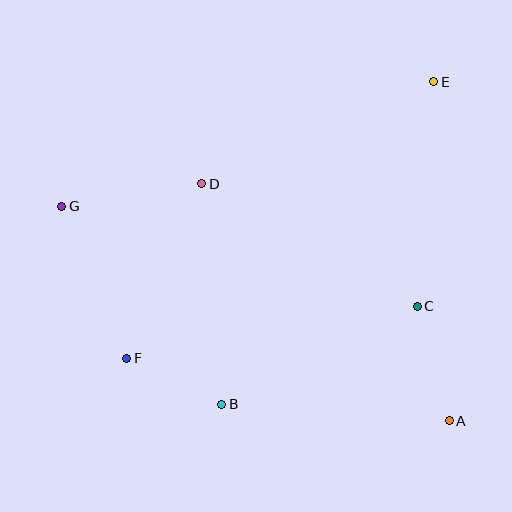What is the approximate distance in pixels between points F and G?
The distance between F and G is approximately 165 pixels.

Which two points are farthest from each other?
Points A and G are farthest from each other.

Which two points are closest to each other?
Points B and F are closest to each other.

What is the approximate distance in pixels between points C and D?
The distance between C and D is approximately 247 pixels.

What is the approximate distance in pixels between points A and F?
The distance between A and F is approximately 328 pixels.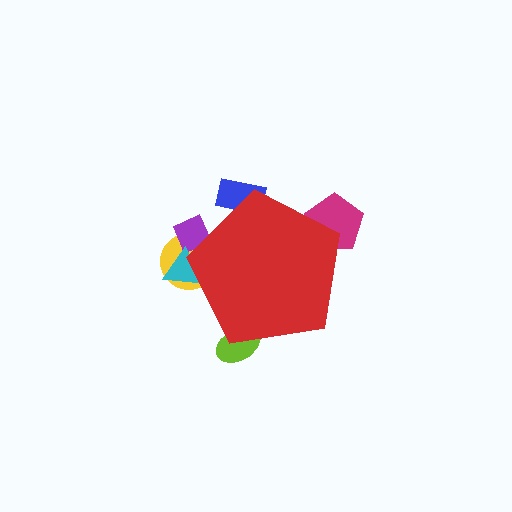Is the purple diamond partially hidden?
Yes, the purple diamond is partially hidden behind the red pentagon.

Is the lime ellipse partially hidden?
Yes, the lime ellipse is partially hidden behind the red pentagon.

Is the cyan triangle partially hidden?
Yes, the cyan triangle is partially hidden behind the red pentagon.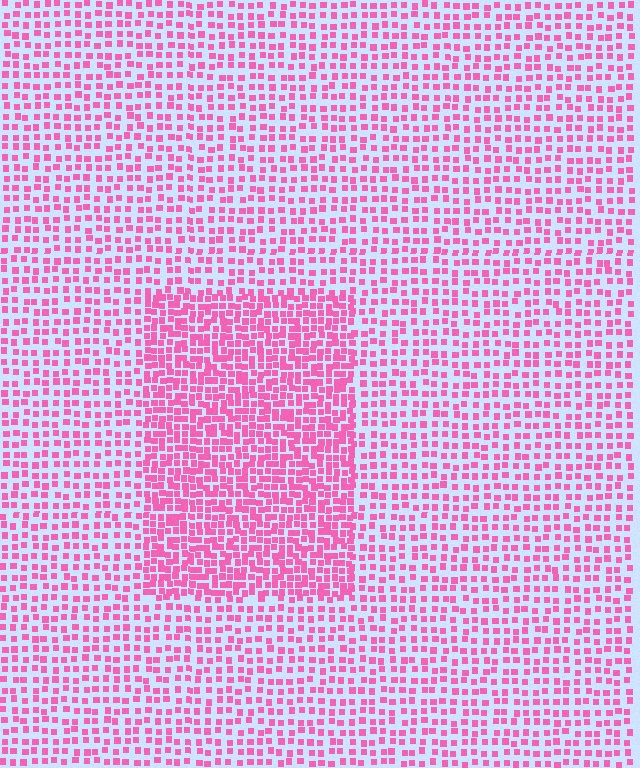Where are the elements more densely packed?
The elements are more densely packed inside the rectangle boundary.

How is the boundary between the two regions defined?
The boundary is defined by a change in element density (approximately 1.8x ratio). All elements are the same color, size, and shape.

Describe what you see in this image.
The image contains small pink elements arranged at two different densities. A rectangle-shaped region is visible where the elements are more densely packed than the surrounding area.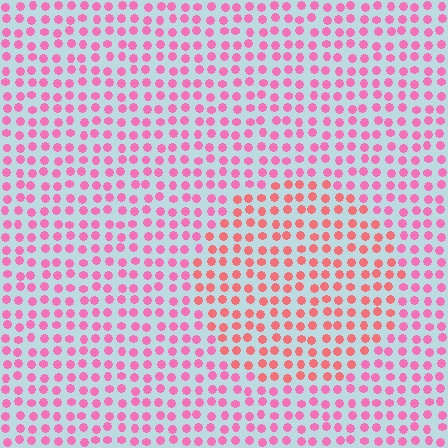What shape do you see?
I see a circle.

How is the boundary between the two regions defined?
The boundary is defined purely by a slight shift in hue (about 29 degrees). Spacing, size, and orientation are identical on both sides.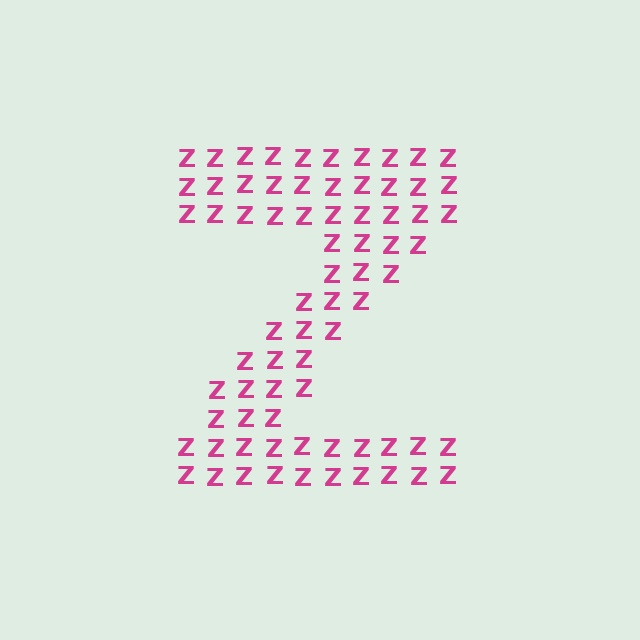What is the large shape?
The large shape is the letter Z.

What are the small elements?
The small elements are letter Z's.